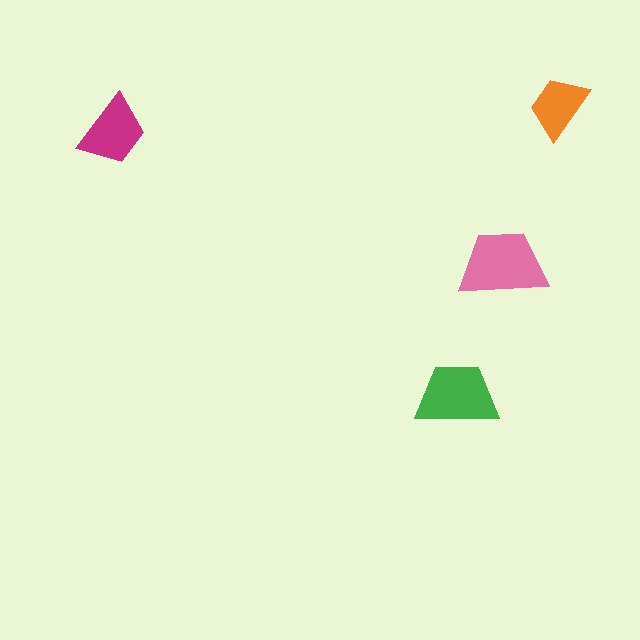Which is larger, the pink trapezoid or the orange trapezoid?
The pink one.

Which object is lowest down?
The green trapezoid is bottommost.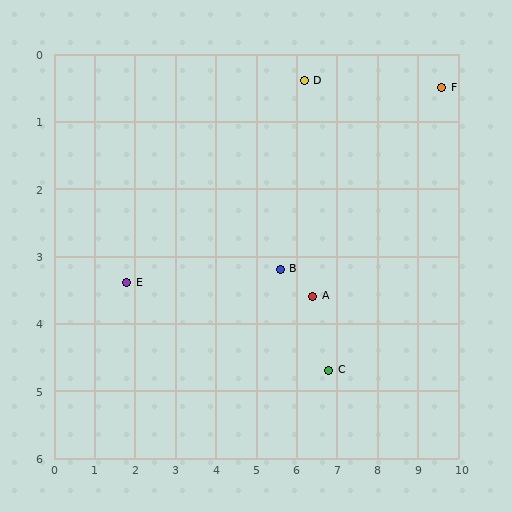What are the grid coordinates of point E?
Point E is at approximately (1.8, 3.4).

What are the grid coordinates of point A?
Point A is at approximately (6.4, 3.6).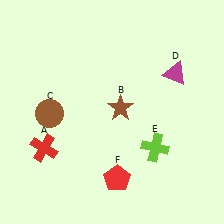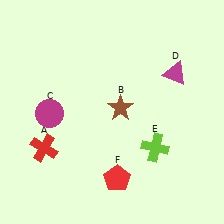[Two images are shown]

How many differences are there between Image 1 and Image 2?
There is 1 difference between the two images.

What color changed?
The circle (C) changed from brown in Image 1 to magenta in Image 2.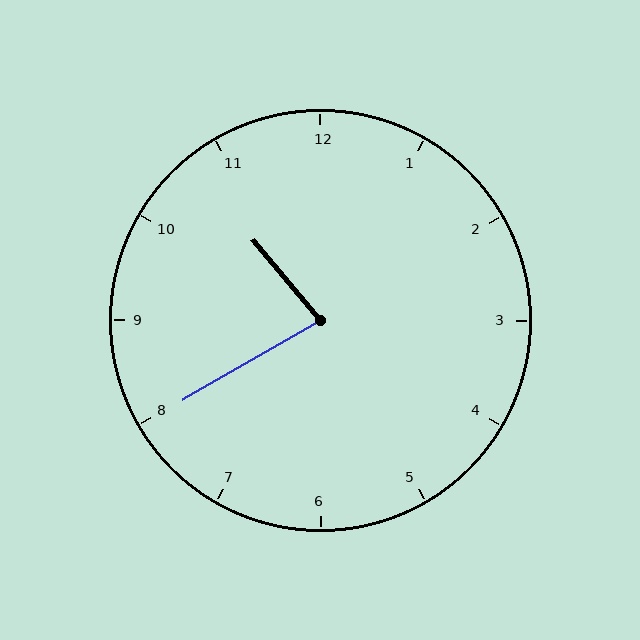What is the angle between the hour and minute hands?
Approximately 80 degrees.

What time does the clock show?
10:40.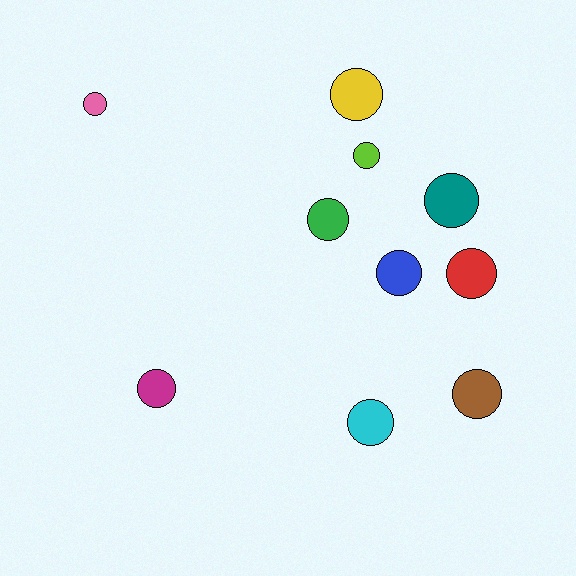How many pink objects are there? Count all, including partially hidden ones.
There is 1 pink object.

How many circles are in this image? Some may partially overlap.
There are 10 circles.